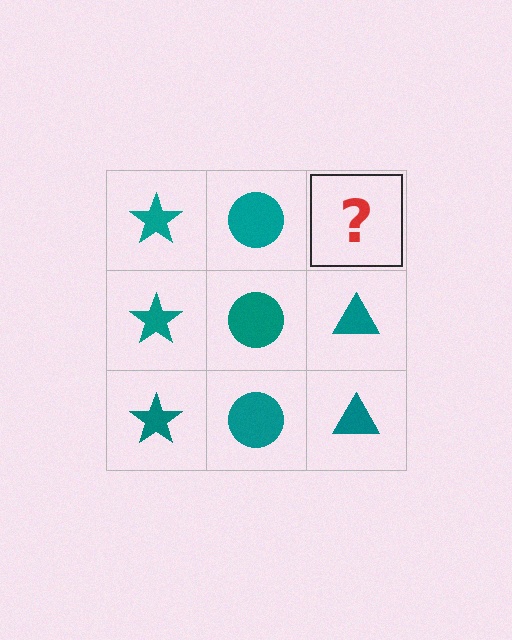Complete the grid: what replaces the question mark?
The question mark should be replaced with a teal triangle.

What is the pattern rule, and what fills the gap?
The rule is that each column has a consistent shape. The gap should be filled with a teal triangle.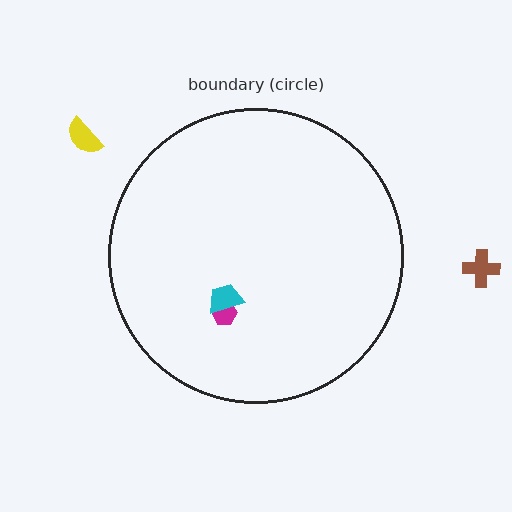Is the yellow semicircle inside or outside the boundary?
Outside.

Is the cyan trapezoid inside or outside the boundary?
Inside.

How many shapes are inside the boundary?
2 inside, 2 outside.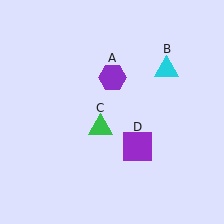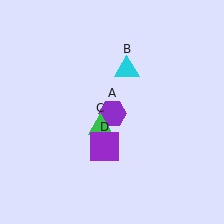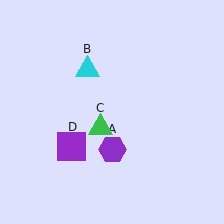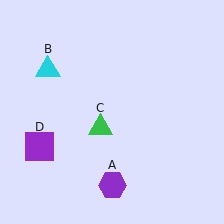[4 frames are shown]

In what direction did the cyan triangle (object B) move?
The cyan triangle (object B) moved left.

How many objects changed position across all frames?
3 objects changed position: purple hexagon (object A), cyan triangle (object B), purple square (object D).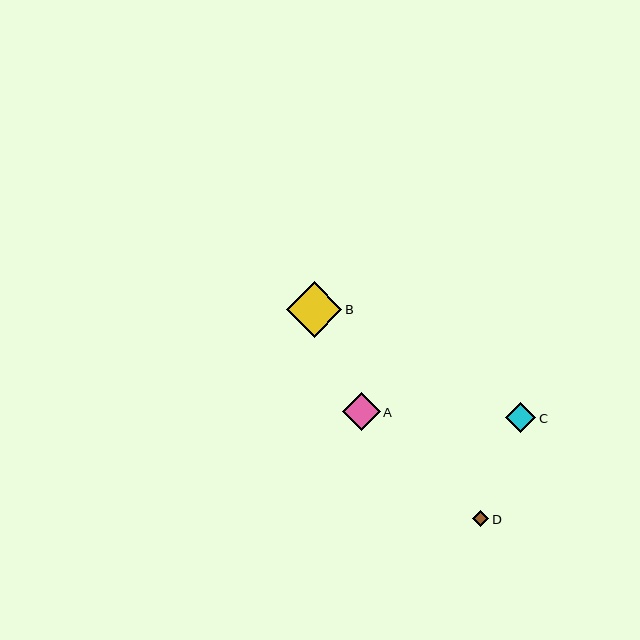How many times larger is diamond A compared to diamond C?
Diamond A is approximately 1.2 times the size of diamond C.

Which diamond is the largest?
Diamond B is the largest with a size of approximately 55 pixels.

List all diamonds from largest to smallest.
From largest to smallest: B, A, C, D.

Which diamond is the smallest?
Diamond D is the smallest with a size of approximately 16 pixels.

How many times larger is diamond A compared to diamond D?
Diamond A is approximately 2.3 times the size of diamond D.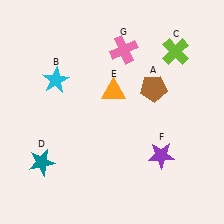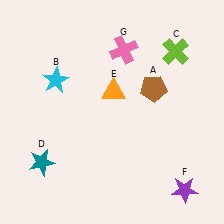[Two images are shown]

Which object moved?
The purple star (F) moved down.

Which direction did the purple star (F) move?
The purple star (F) moved down.